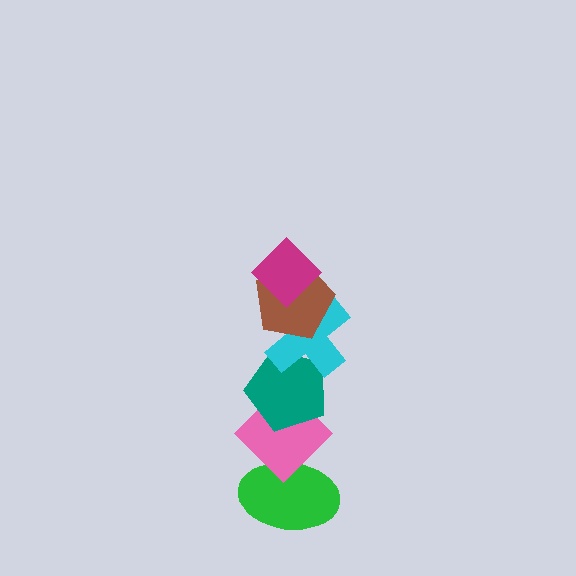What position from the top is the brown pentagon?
The brown pentagon is 2nd from the top.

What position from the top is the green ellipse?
The green ellipse is 6th from the top.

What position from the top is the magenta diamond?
The magenta diamond is 1st from the top.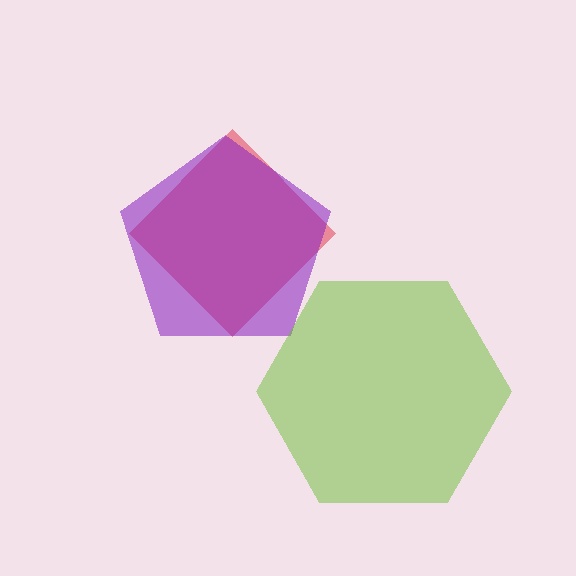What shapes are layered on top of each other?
The layered shapes are: a red diamond, a purple pentagon, a lime hexagon.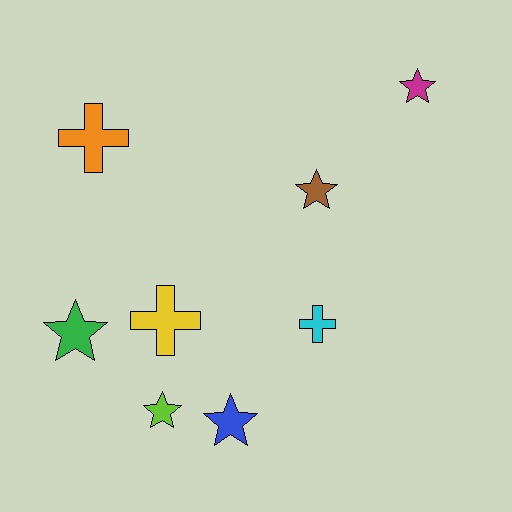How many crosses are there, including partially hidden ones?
There are 3 crosses.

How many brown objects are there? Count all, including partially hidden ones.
There is 1 brown object.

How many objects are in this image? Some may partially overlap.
There are 8 objects.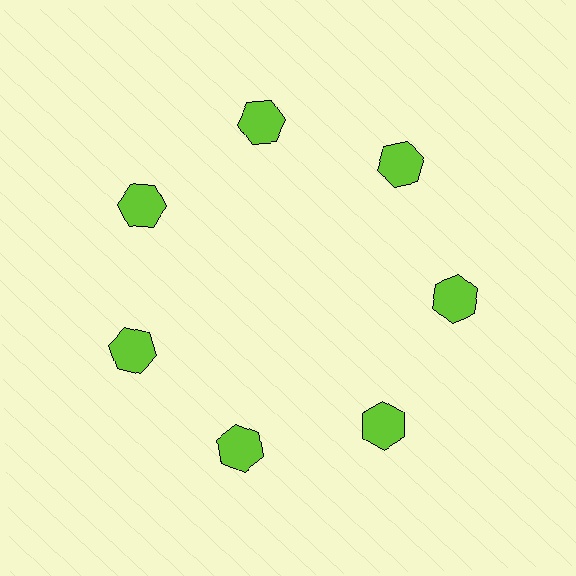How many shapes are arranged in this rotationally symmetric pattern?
There are 7 shapes, arranged in 7 groups of 1.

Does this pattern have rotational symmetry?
Yes, this pattern has 7-fold rotational symmetry. It looks the same after rotating 51 degrees around the center.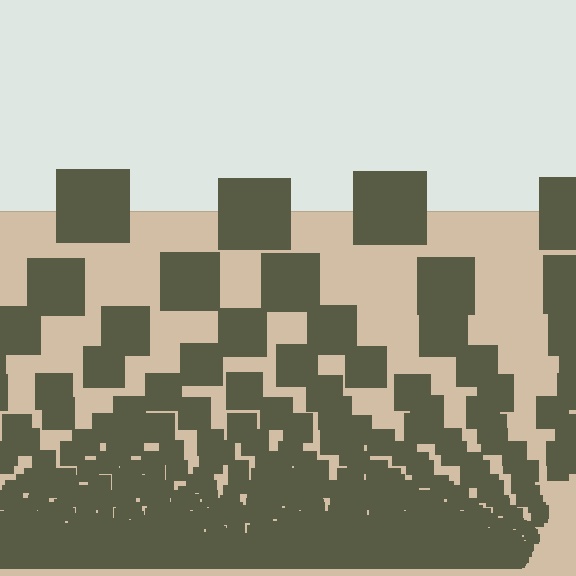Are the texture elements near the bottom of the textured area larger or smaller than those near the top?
Smaller. The gradient is inverted — elements near the bottom are smaller and denser.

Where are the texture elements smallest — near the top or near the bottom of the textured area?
Near the bottom.